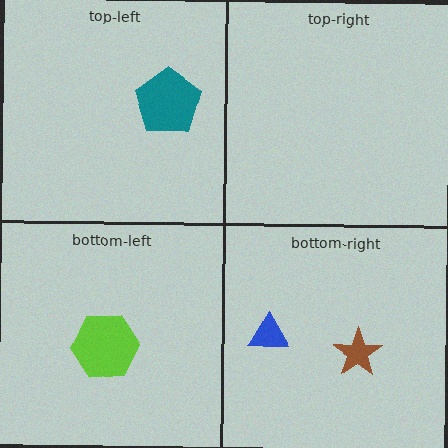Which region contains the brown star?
The bottom-right region.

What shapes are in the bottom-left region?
The lime hexagon.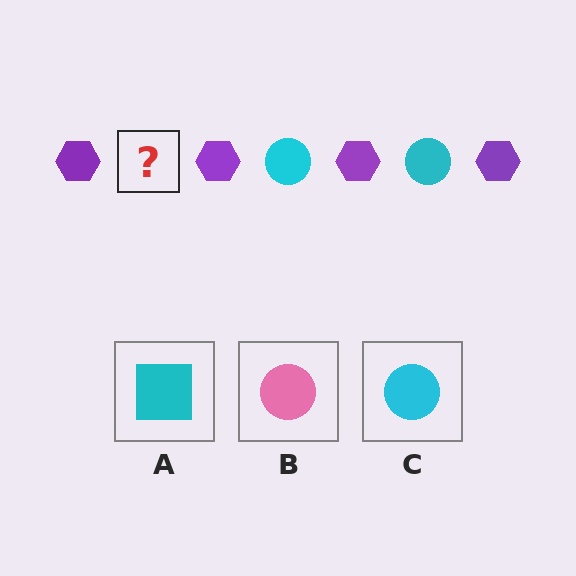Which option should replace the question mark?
Option C.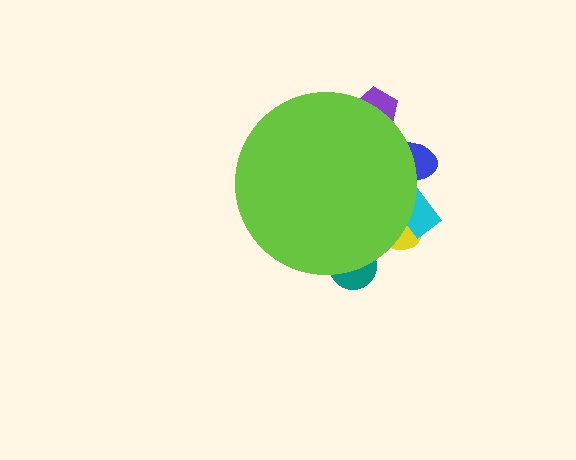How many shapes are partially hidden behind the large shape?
5 shapes are partially hidden.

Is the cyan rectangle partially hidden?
Yes, the cyan rectangle is partially hidden behind the lime circle.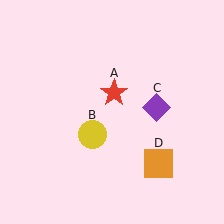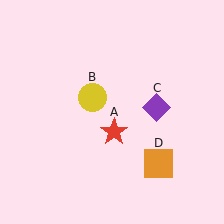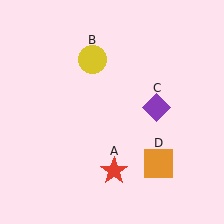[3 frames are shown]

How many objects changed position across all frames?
2 objects changed position: red star (object A), yellow circle (object B).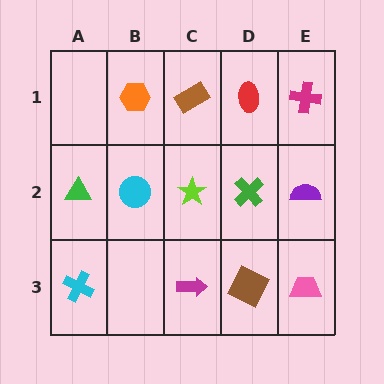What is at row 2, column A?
A green triangle.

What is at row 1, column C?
A brown rectangle.